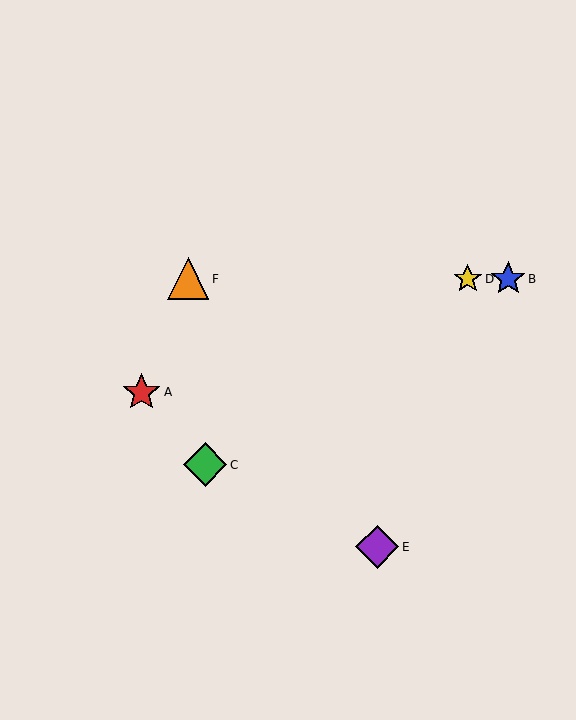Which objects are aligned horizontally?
Objects B, D, F are aligned horizontally.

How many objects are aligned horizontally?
3 objects (B, D, F) are aligned horizontally.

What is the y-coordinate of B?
Object B is at y≈279.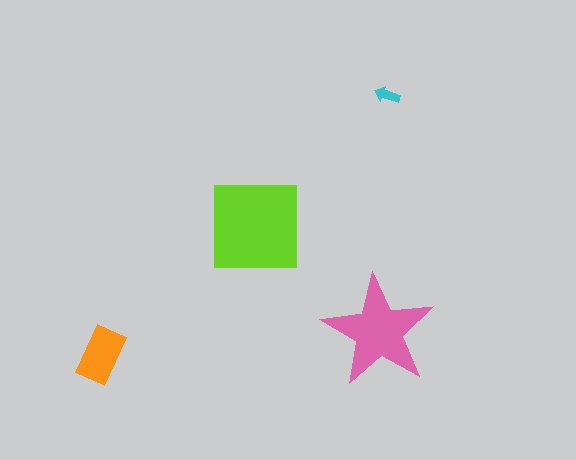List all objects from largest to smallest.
The lime square, the pink star, the orange rectangle, the cyan arrow.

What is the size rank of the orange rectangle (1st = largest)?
3rd.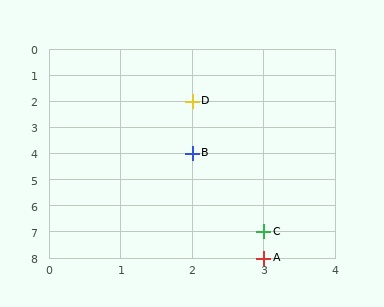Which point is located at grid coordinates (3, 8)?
Point A is at (3, 8).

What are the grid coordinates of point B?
Point B is at grid coordinates (2, 4).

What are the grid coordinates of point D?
Point D is at grid coordinates (2, 2).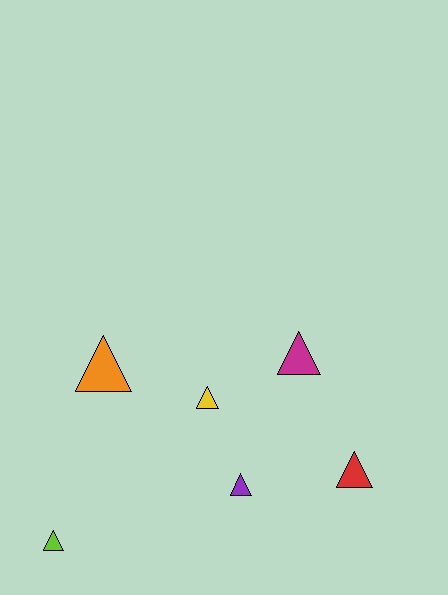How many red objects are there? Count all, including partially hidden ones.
There is 1 red object.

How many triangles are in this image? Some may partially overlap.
There are 6 triangles.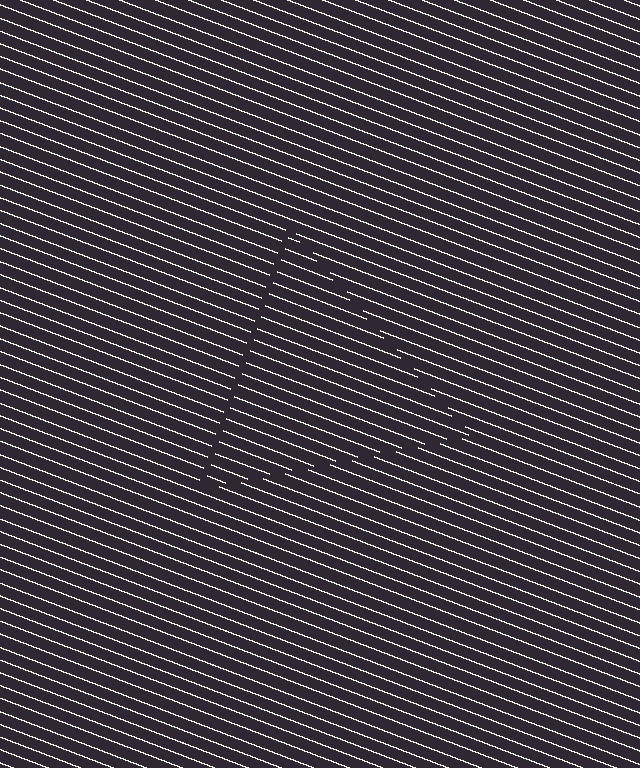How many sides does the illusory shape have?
3 sides — the line-ends trace a triangle.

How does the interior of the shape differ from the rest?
The interior of the shape contains the same grating, shifted by half a period — the contour is defined by the phase discontinuity where line-ends from the inner and outer gratings abut.